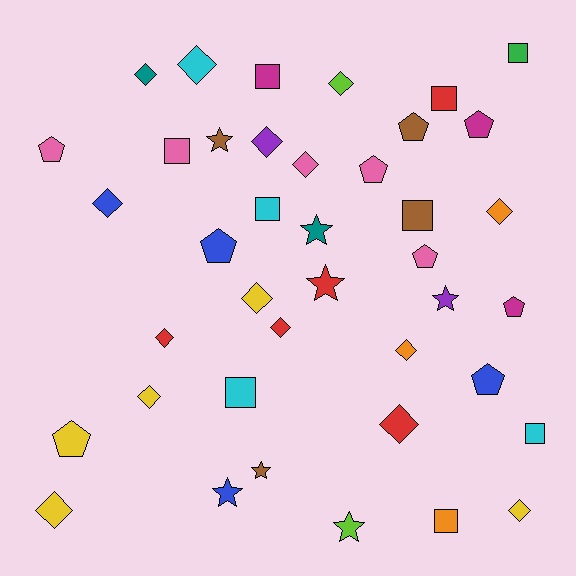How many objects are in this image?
There are 40 objects.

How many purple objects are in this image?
There are 2 purple objects.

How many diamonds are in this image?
There are 15 diamonds.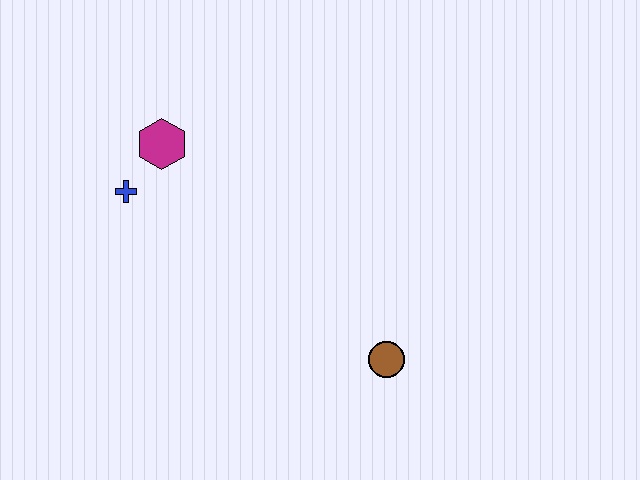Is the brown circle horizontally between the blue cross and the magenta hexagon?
No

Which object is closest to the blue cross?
The magenta hexagon is closest to the blue cross.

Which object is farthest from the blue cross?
The brown circle is farthest from the blue cross.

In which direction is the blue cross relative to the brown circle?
The blue cross is to the left of the brown circle.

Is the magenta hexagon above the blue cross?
Yes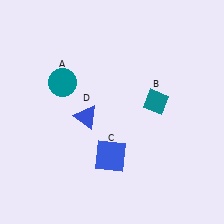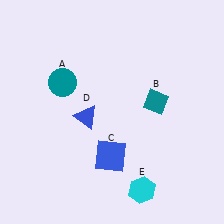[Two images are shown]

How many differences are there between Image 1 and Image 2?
There is 1 difference between the two images.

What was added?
A cyan hexagon (E) was added in Image 2.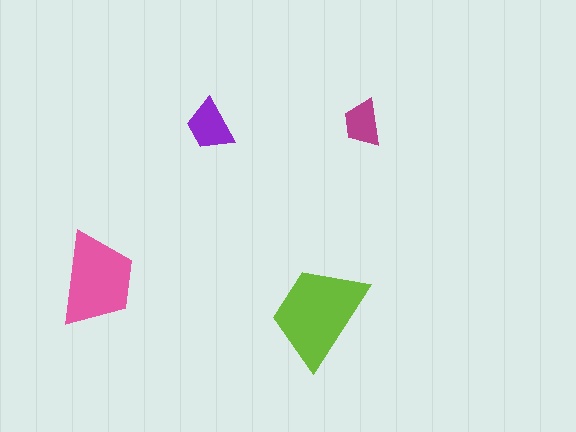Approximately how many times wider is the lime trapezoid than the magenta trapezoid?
About 2 times wider.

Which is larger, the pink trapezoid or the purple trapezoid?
The pink one.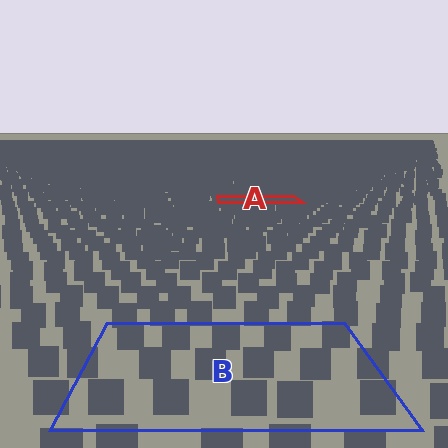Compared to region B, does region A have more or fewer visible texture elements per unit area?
Region A has more texture elements per unit area — they are packed more densely because it is farther away.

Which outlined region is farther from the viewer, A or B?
Region A is farther from the viewer — the texture elements inside it appear smaller and more densely packed.